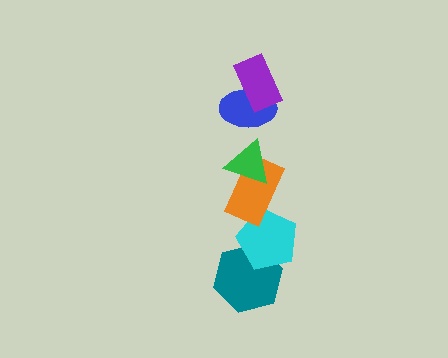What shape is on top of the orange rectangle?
The green triangle is on top of the orange rectangle.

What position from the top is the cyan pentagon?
The cyan pentagon is 5th from the top.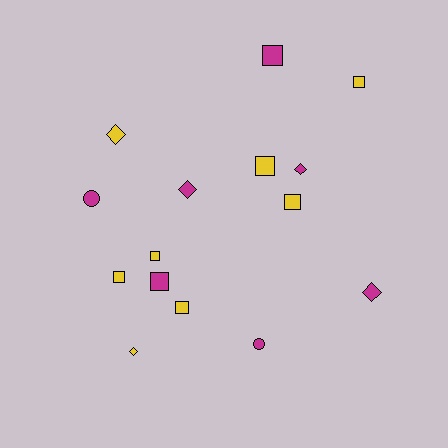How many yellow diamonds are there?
There are 2 yellow diamonds.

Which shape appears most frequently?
Square, with 8 objects.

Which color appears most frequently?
Yellow, with 8 objects.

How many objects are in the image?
There are 15 objects.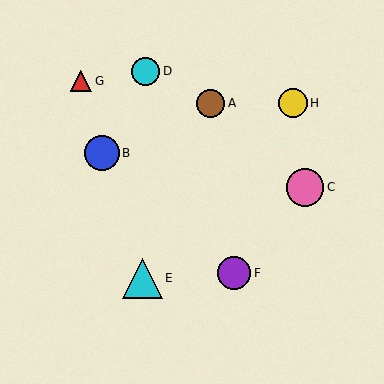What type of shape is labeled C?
Shape C is a pink circle.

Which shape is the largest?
The cyan triangle (labeled E) is the largest.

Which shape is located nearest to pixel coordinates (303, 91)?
The yellow circle (labeled H) at (293, 103) is nearest to that location.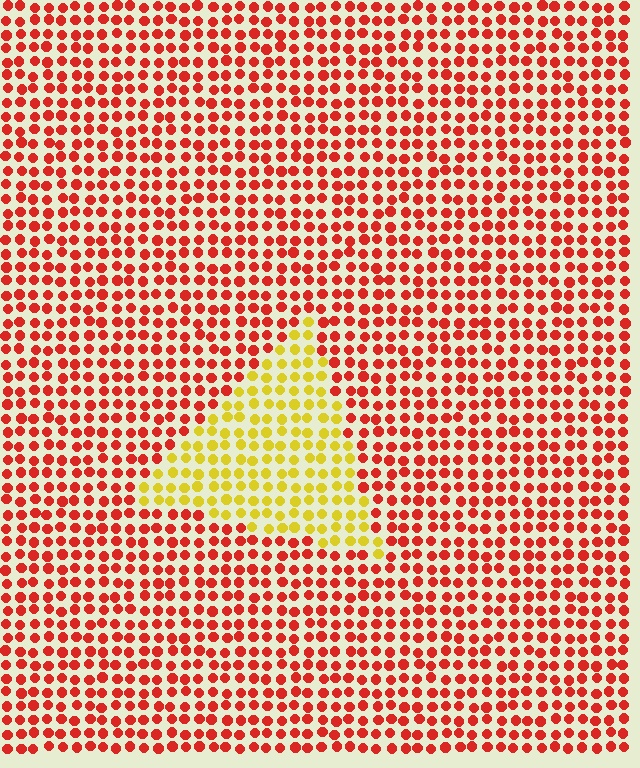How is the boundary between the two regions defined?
The boundary is defined purely by a slight shift in hue (about 55 degrees). Spacing, size, and orientation are identical on both sides.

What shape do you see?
I see a triangle.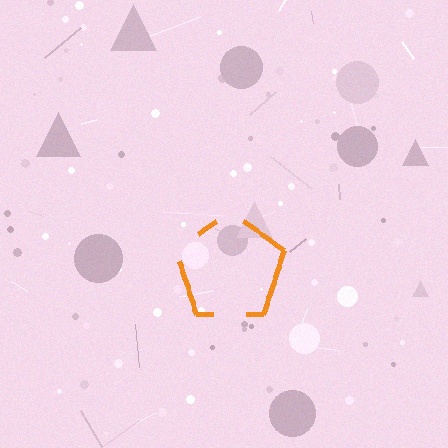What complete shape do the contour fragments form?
The contour fragments form a pentagon.